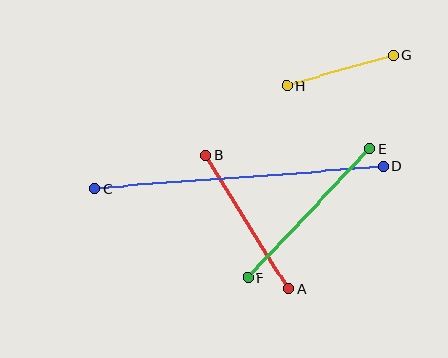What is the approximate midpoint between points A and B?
The midpoint is at approximately (247, 222) pixels.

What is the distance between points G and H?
The distance is approximately 111 pixels.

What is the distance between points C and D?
The distance is approximately 289 pixels.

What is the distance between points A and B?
The distance is approximately 157 pixels.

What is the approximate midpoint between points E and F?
The midpoint is at approximately (309, 213) pixels.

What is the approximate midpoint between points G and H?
The midpoint is at approximately (340, 70) pixels.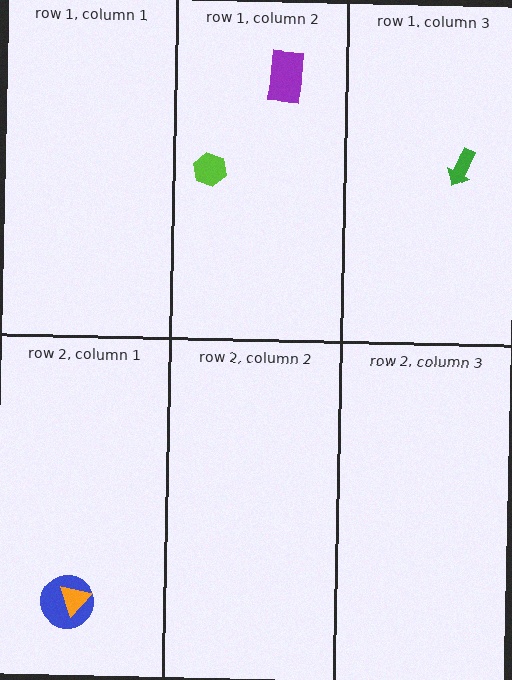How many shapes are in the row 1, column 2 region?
2.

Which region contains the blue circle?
The row 2, column 1 region.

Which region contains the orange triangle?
The row 2, column 1 region.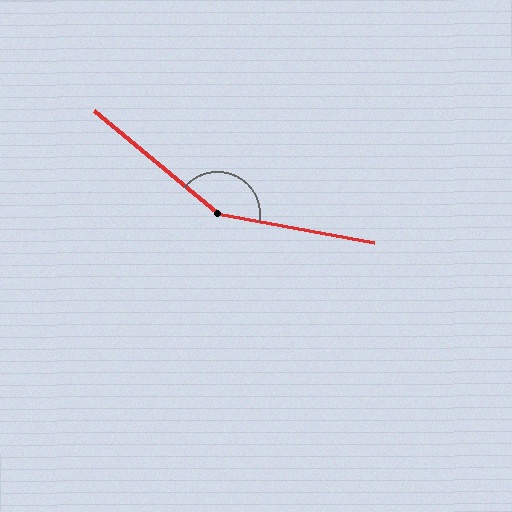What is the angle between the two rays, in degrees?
Approximately 151 degrees.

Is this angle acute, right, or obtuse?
It is obtuse.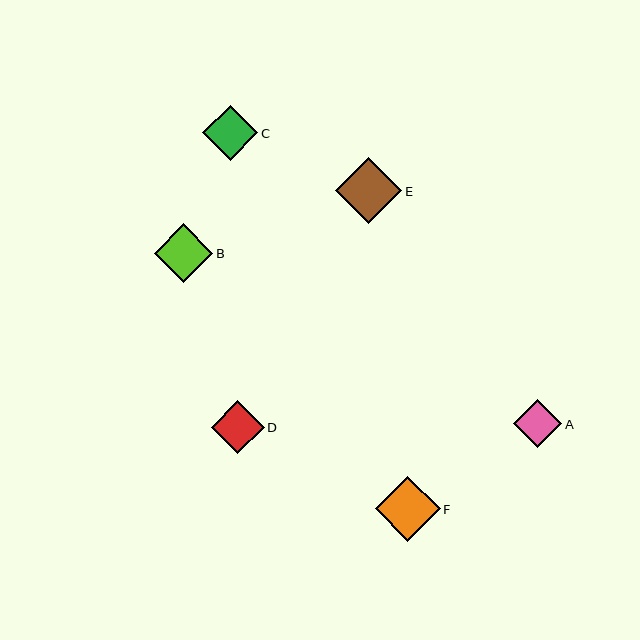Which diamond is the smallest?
Diamond A is the smallest with a size of approximately 48 pixels.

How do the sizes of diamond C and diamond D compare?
Diamond C and diamond D are approximately the same size.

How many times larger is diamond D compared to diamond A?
Diamond D is approximately 1.1 times the size of diamond A.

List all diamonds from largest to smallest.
From largest to smallest: E, F, B, C, D, A.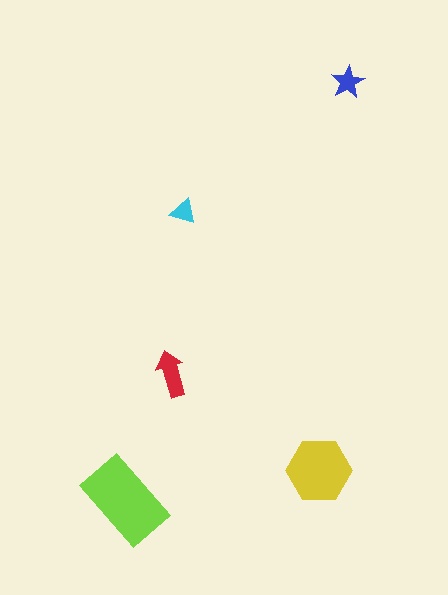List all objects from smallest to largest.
The cyan triangle, the blue star, the red arrow, the yellow hexagon, the lime rectangle.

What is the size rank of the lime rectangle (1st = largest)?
1st.